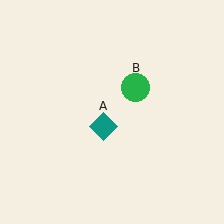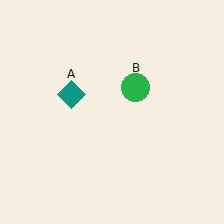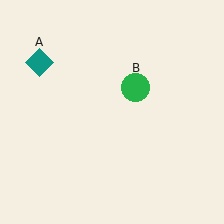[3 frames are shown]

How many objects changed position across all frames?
1 object changed position: teal diamond (object A).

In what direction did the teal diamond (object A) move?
The teal diamond (object A) moved up and to the left.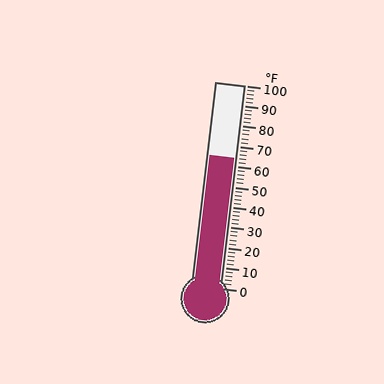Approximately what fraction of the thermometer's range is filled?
The thermometer is filled to approximately 65% of its range.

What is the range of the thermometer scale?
The thermometer scale ranges from 0°F to 100°F.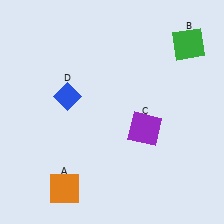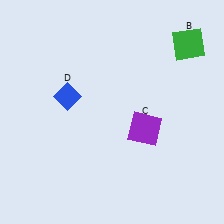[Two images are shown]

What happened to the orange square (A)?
The orange square (A) was removed in Image 2. It was in the bottom-left area of Image 1.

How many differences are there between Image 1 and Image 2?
There is 1 difference between the two images.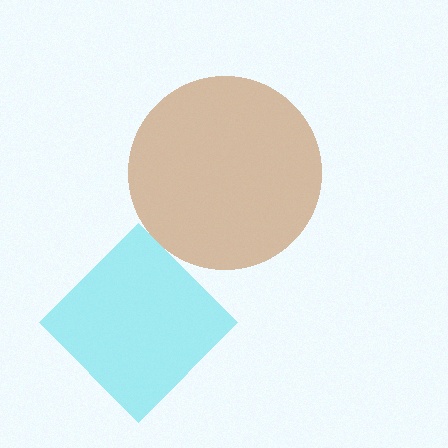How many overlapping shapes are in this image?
There are 2 overlapping shapes in the image.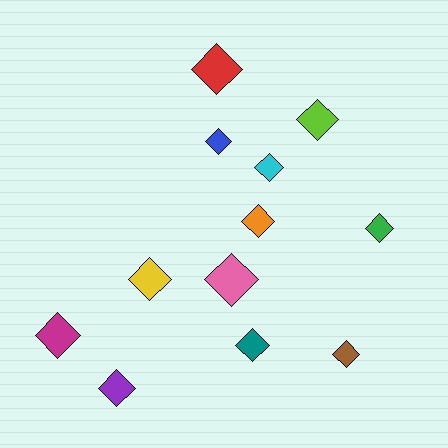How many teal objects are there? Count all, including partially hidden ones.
There is 1 teal object.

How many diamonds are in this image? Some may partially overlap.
There are 12 diamonds.